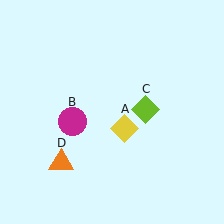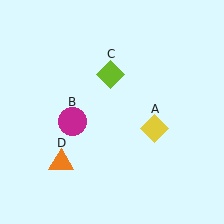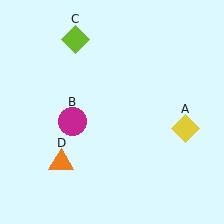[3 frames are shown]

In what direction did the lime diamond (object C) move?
The lime diamond (object C) moved up and to the left.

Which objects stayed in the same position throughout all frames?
Magenta circle (object B) and orange triangle (object D) remained stationary.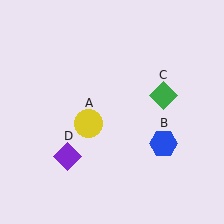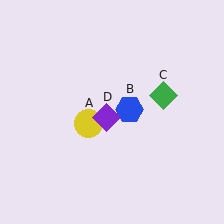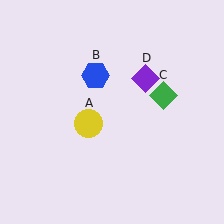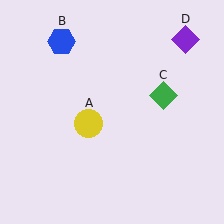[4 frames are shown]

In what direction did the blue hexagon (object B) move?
The blue hexagon (object B) moved up and to the left.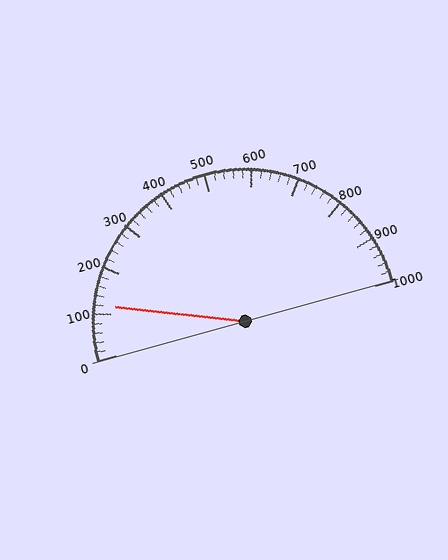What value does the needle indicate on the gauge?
The needle indicates approximately 120.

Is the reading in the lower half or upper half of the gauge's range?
The reading is in the lower half of the range (0 to 1000).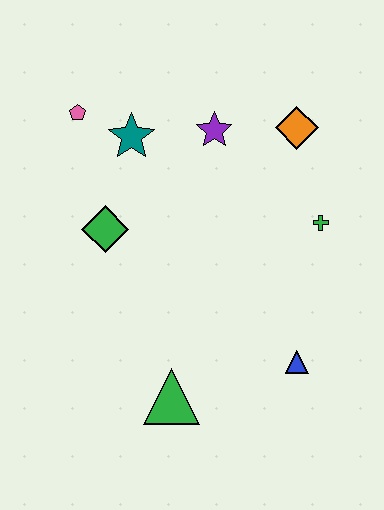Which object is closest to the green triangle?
The blue triangle is closest to the green triangle.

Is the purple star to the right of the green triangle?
Yes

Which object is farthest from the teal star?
The blue triangle is farthest from the teal star.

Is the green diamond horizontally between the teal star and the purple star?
No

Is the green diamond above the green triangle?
Yes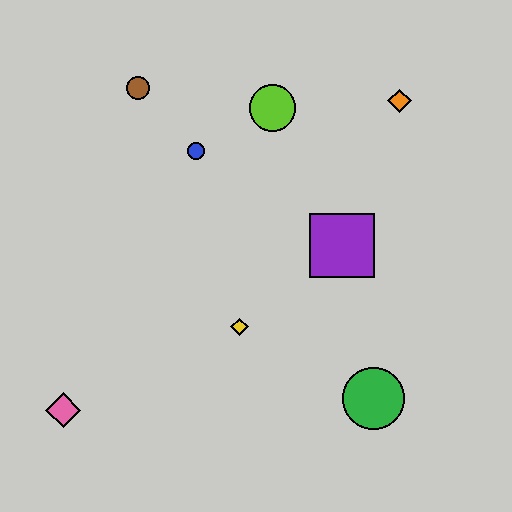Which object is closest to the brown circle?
The blue circle is closest to the brown circle.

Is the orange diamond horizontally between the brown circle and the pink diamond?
No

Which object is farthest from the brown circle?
The green circle is farthest from the brown circle.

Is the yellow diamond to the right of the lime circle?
No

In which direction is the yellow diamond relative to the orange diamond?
The yellow diamond is below the orange diamond.